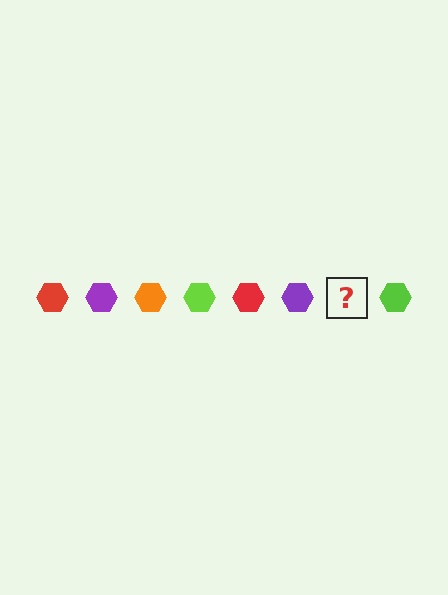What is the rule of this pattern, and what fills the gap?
The rule is that the pattern cycles through red, purple, orange, lime hexagons. The gap should be filled with an orange hexagon.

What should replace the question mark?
The question mark should be replaced with an orange hexagon.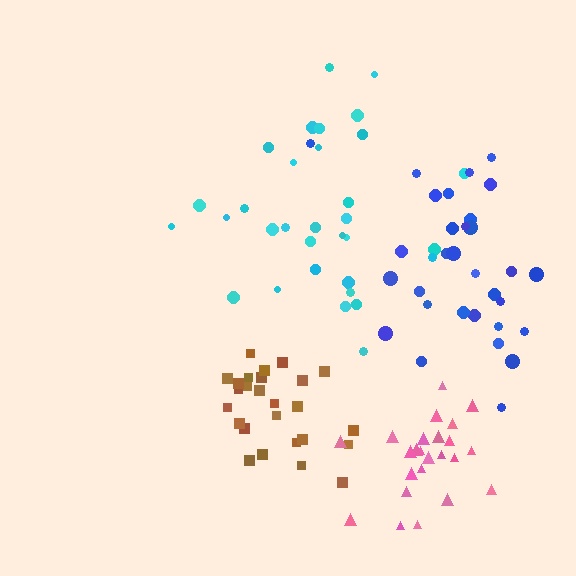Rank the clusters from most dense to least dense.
brown, pink, cyan, blue.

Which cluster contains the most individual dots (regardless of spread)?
Cyan (32).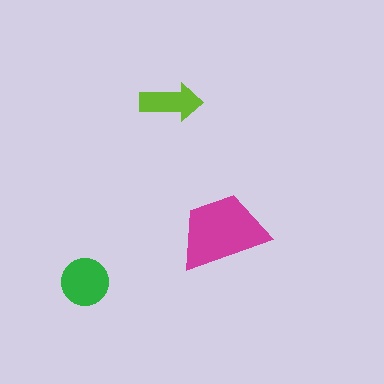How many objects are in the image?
There are 3 objects in the image.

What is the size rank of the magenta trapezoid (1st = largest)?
1st.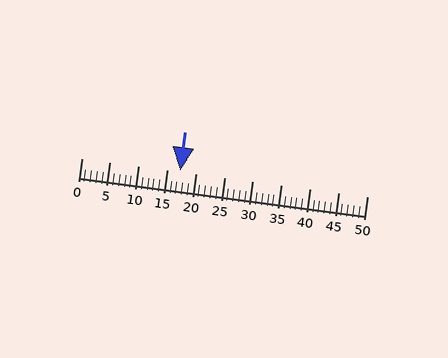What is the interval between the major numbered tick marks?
The major tick marks are spaced 5 units apart.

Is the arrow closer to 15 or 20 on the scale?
The arrow is closer to 15.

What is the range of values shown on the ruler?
The ruler shows values from 0 to 50.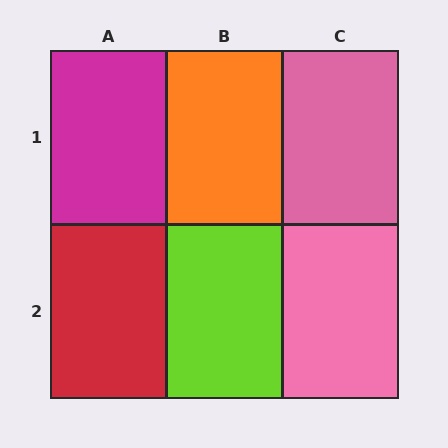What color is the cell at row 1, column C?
Pink.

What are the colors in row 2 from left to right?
Red, lime, pink.